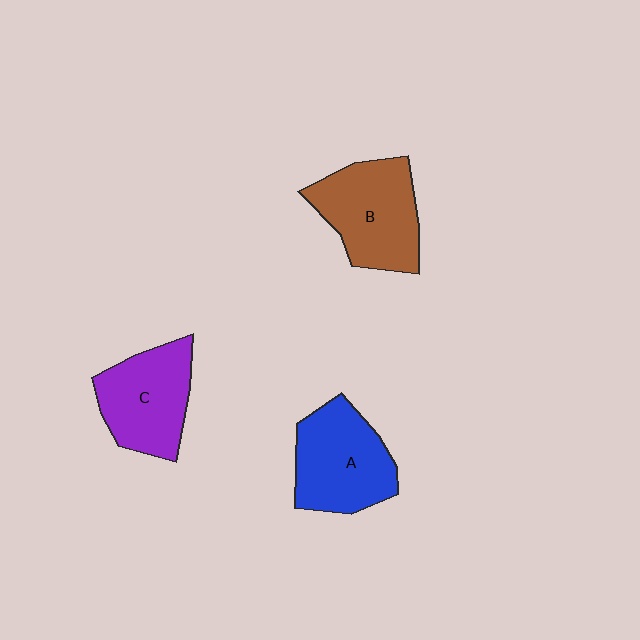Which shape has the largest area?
Shape B (brown).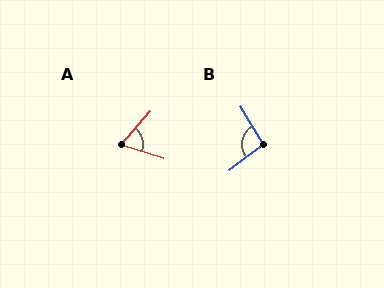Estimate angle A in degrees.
Approximately 67 degrees.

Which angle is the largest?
B, at approximately 96 degrees.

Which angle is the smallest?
A, at approximately 67 degrees.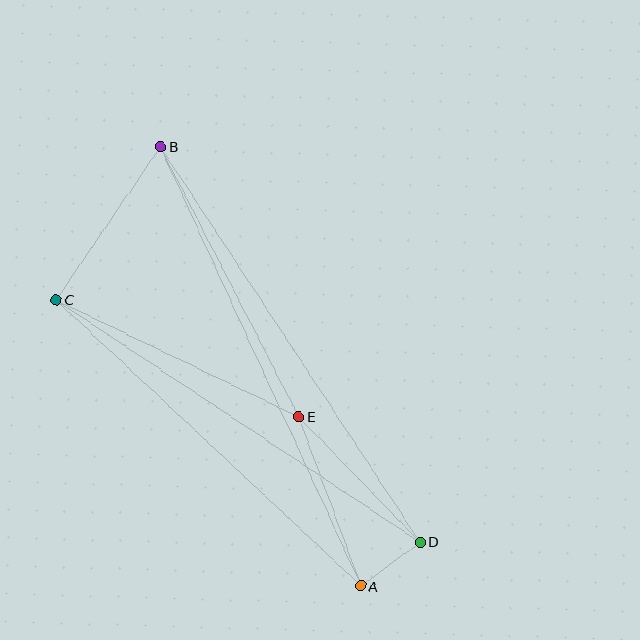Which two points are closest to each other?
Points A and D are closest to each other.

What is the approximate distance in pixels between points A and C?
The distance between A and C is approximately 418 pixels.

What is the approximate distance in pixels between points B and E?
The distance between B and E is approximately 303 pixels.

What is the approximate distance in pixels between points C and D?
The distance between C and D is approximately 437 pixels.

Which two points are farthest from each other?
Points A and B are farthest from each other.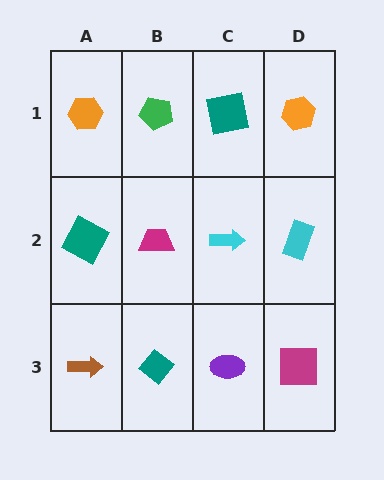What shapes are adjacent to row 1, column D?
A cyan rectangle (row 2, column D), a teal square (row 1, column C).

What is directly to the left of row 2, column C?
A magenta trapezoid.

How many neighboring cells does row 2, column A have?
3.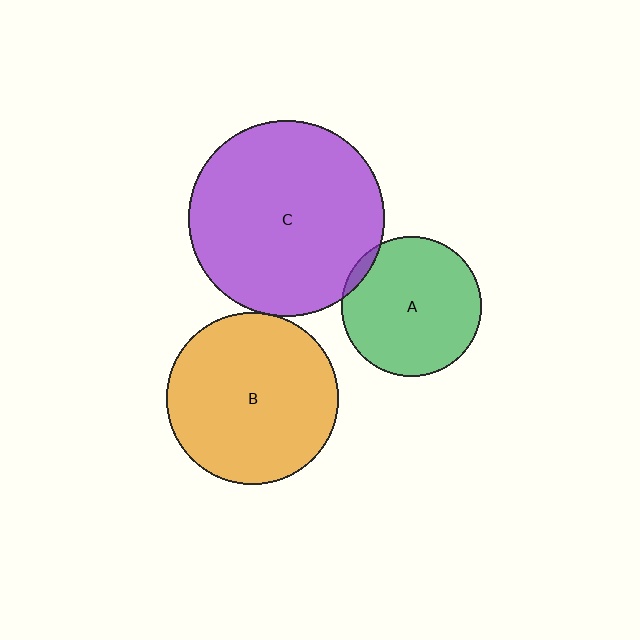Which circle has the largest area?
Circle C (purple).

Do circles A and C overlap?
Yes.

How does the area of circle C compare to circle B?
Approximately 1.3 times.